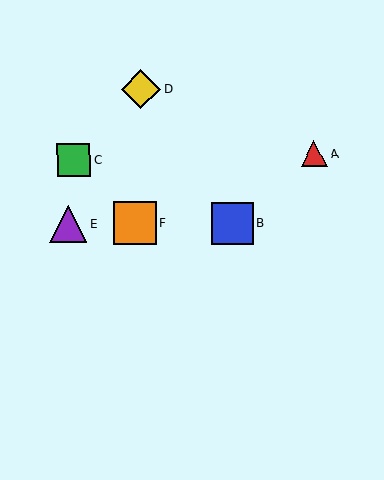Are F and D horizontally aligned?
No, F is at y≈224 and D is at y≈89.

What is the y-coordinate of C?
Object C is at y≈160.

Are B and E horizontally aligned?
Yes, both are at y≈223.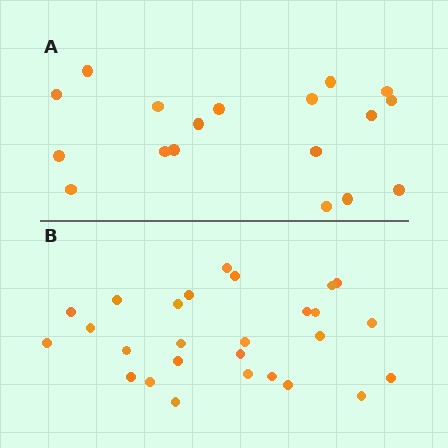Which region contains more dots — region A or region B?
Region B (the bottom region) has more dots.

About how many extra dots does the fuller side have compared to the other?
Region B has roughly 8 or so more dots than region A.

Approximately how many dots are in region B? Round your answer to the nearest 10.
About 30 dots. (The exact count is 27, which rounds to 30.)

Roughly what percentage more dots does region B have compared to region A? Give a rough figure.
About 50% more.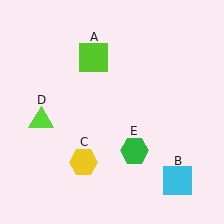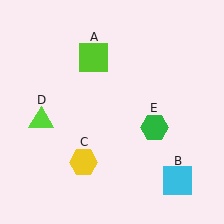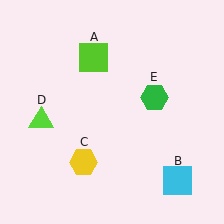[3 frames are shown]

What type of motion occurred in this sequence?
The green hexagon (object E) rotated counterclockwise around the center of the scene.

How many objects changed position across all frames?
1 object changed position: green hexagon (object E).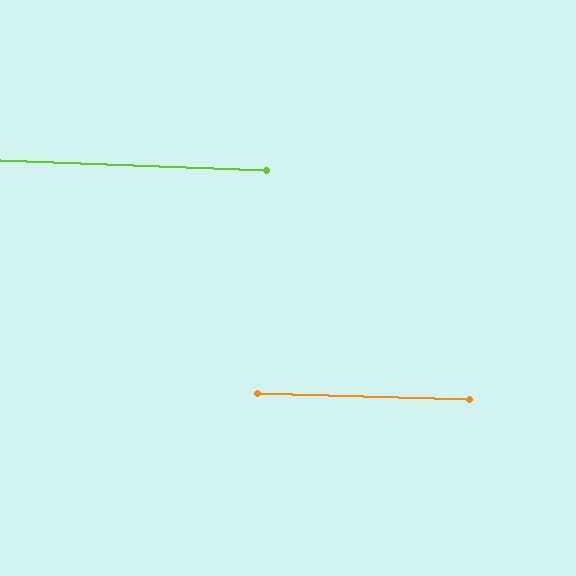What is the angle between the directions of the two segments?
Approximately 0 degrees.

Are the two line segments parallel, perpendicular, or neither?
Parallel — their directions differ by only 0.4°.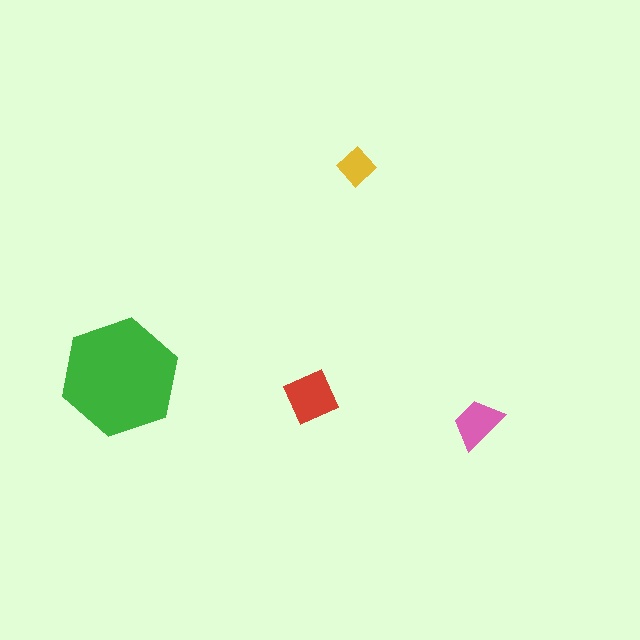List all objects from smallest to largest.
The yellow diamond, the pink trapezoid, the red diamond, the green hexagon.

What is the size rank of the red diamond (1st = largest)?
2nd.